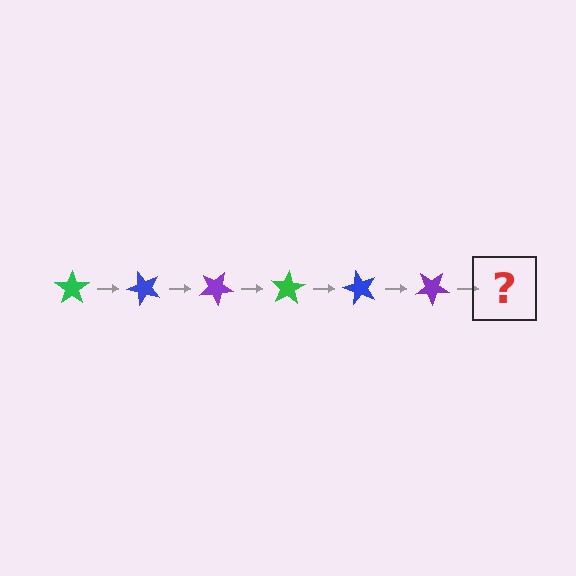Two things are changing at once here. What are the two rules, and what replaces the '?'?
The two rules are that it rotates 50 degrees each step and the color cycles through green, blue, and purple. The '?' should be a green star, rotated 300 degrees from the start.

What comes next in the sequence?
The next element should be a green star, rotated 300 degrees from the start.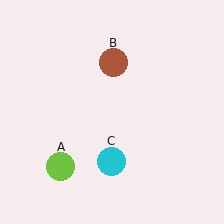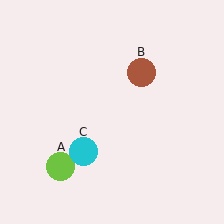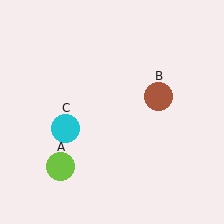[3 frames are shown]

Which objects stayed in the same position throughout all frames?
Lime circle (object A) remained stationary.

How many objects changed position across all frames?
2 objects changed position: brown circle (object B), cyan circle (object C).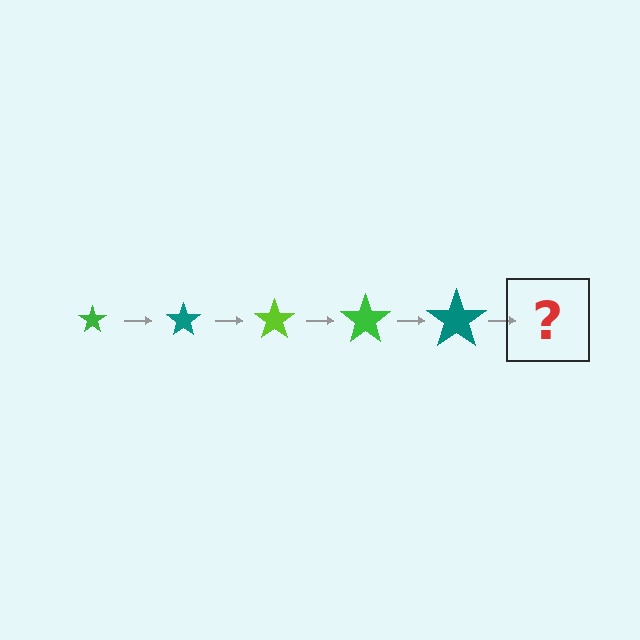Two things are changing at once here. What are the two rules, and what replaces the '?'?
The two rules are that the star grows larger each step and the color cycles through green, teal, and lime. The '?' should be a lime star, larger than the previous one.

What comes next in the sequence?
The next element should be a lime star, larger than the previous one.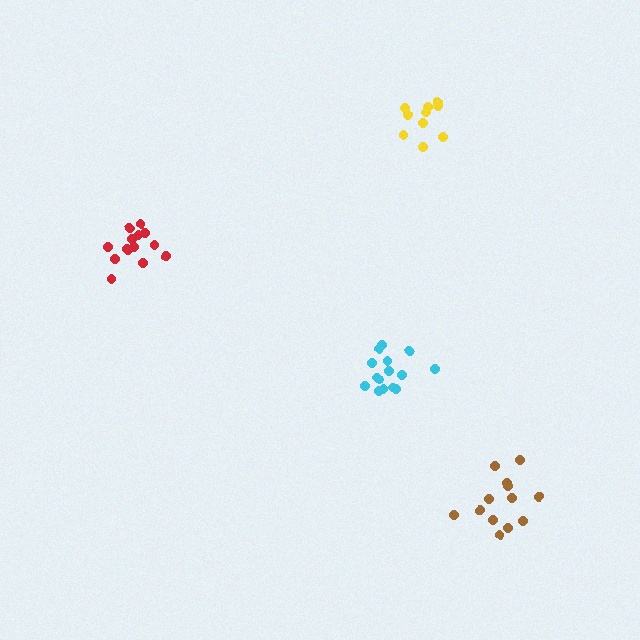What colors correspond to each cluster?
The clusters are colored: cyan, red, yellow, brown.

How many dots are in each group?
Group 1: 15 dots, Group 2: 14 dots, Group 3: 10 dots, Group 4: 13 dots (52 total).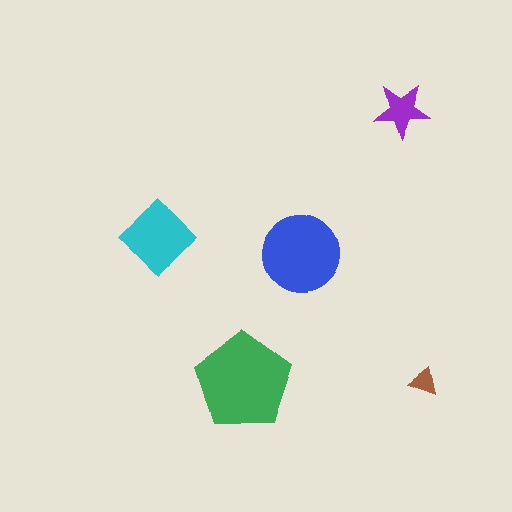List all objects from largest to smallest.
The green pentagon, the blue circle, the cyan diamond, the purple star, the brown triangle.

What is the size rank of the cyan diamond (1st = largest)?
3rd.